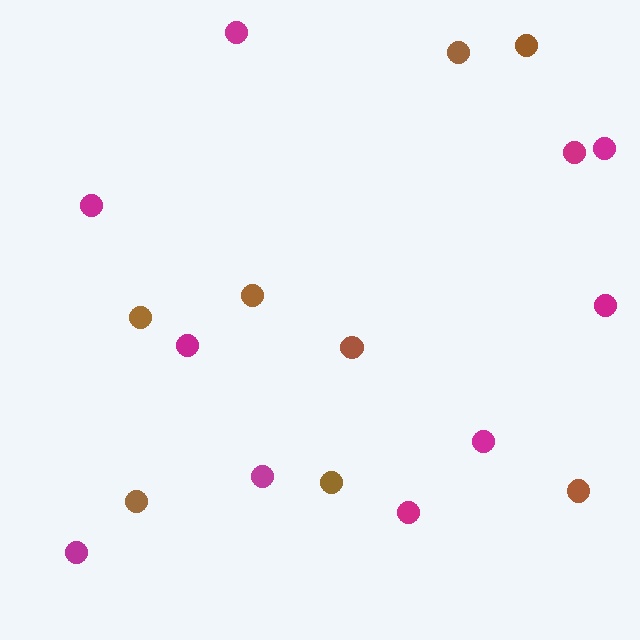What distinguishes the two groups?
There are 2 groups: one group of magenta circles (10) and one group of brown circles (8).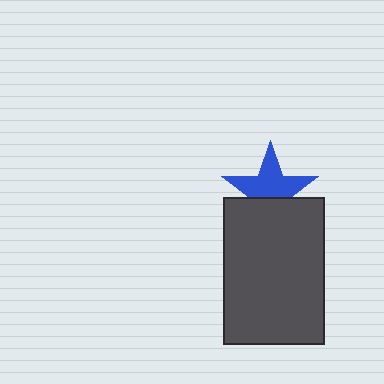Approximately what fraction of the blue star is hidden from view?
Roughly 37% of the blue star is hidden behind the dark gray rectangle.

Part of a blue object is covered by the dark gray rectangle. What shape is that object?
It is a star.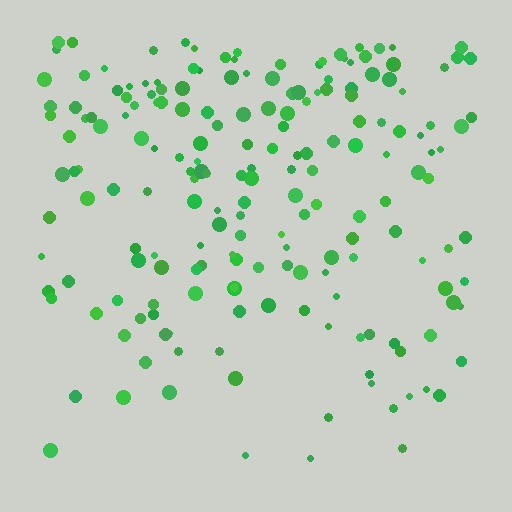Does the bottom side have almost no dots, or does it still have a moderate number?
Still a moderate number, just noticeably fewer than the top.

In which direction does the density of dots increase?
From bottom to top, with the top side densest.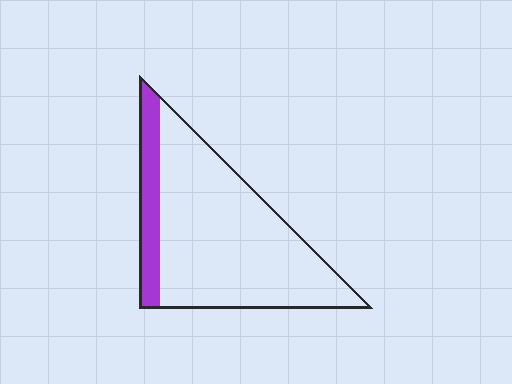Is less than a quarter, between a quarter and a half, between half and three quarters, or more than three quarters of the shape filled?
Less than a quarter.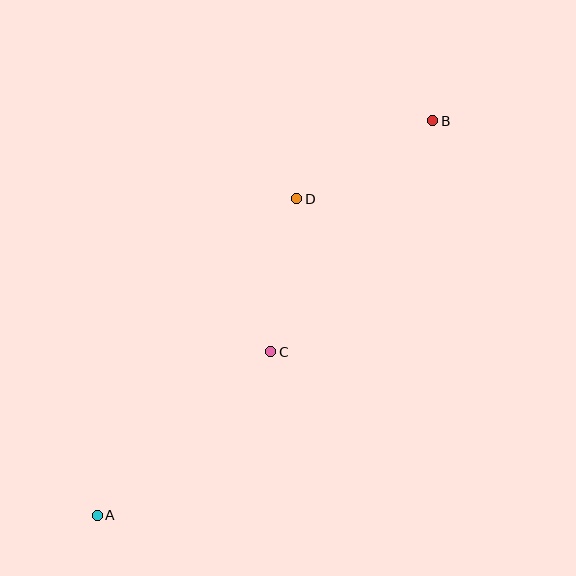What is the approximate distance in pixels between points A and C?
The distance between A and C is approximately 238 pixels.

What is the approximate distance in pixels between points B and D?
The distance between B and D is approximately 157 pixels.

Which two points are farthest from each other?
Points A and B are farthest from each other.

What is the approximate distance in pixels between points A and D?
The distance between A and D is approximately 374 pixels.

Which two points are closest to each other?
Points C and D are closest to each other.